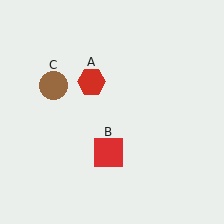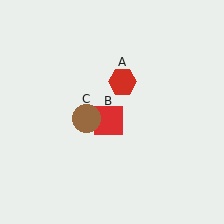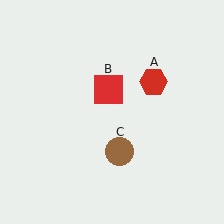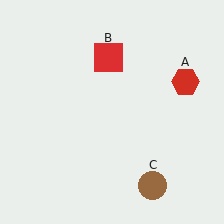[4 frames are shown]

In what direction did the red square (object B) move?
The red square (object B) moved up.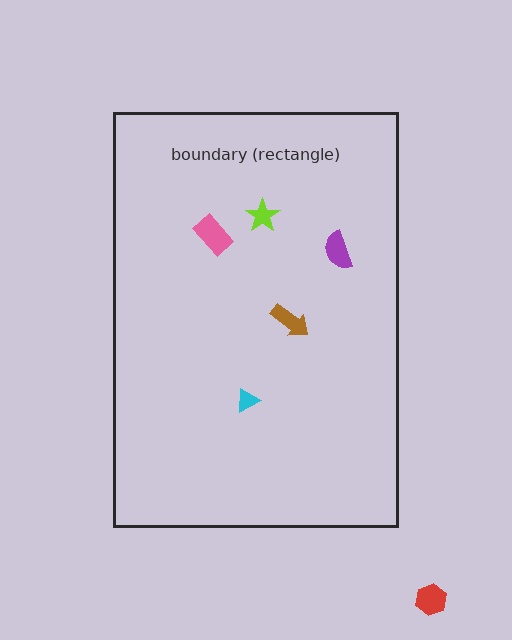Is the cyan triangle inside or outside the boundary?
Inside.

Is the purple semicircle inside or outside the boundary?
Inside.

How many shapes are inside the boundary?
5 inside, 1 outside.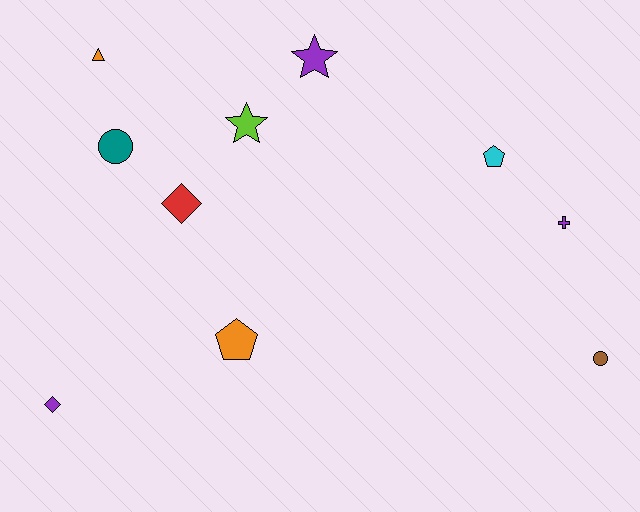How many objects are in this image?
There are 10 objects.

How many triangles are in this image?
There is 1 triangle.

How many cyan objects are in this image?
There is 1 cyan object.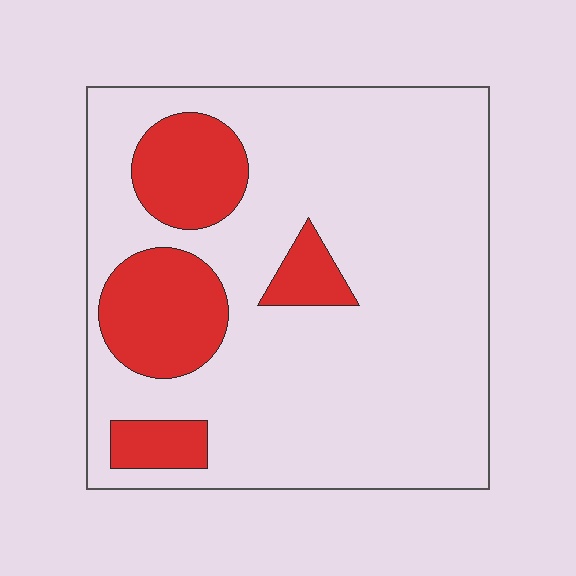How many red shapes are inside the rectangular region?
4.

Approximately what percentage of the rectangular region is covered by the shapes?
Approximately 20%.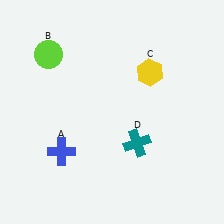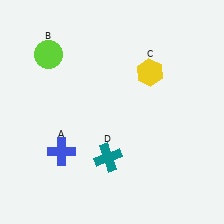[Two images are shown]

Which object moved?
The teal cross (D) moved left.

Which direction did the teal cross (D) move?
The teal cross (D) moved left.